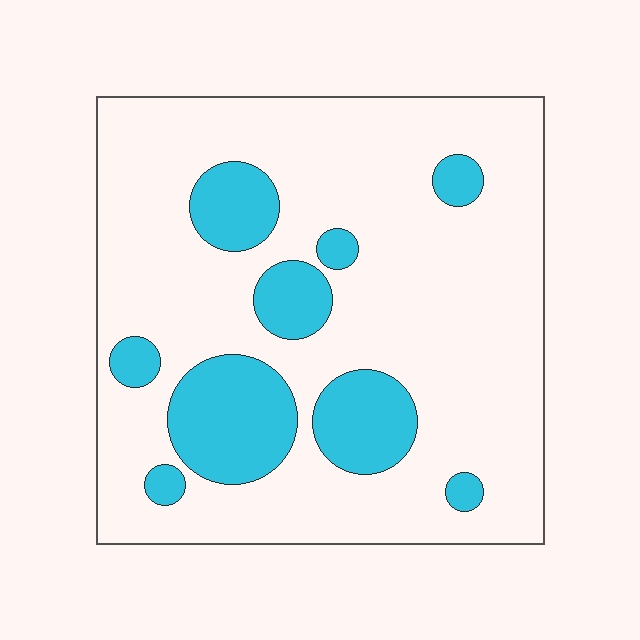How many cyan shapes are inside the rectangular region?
9.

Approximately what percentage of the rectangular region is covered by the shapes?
Approximately 20%.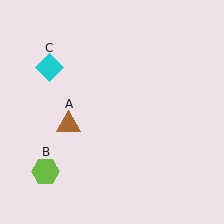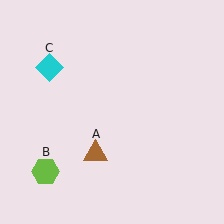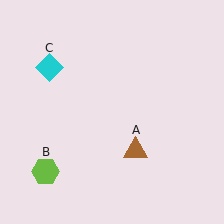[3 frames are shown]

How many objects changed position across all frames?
1 object changed position: brown triangle (object A).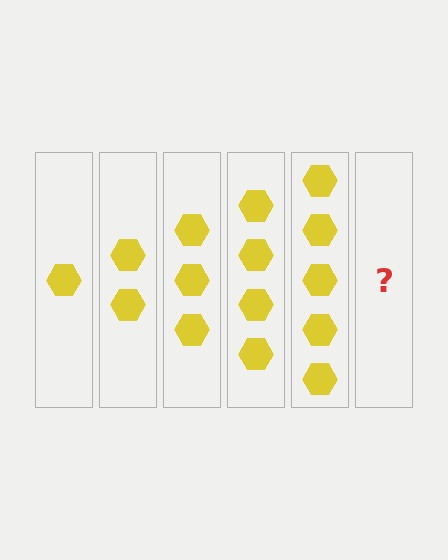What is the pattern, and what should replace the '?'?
The pattern is that each step adds one more hexagon. The '?' should be 6 hexagons.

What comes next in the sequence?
The next element should be 6 hexagons.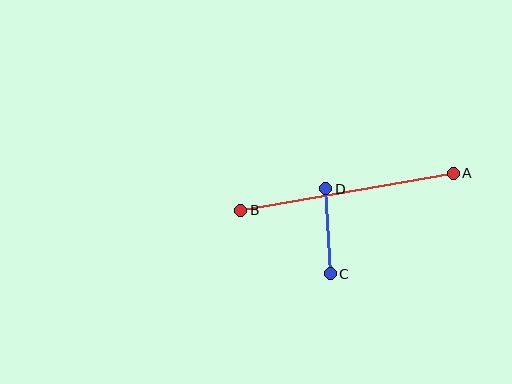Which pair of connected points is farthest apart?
Points A and B are farthest apart.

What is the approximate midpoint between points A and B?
The midpoint is at approximately (347, 192) pixels.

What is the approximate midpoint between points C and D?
The midpoint is at approximately (328, 231) pixels.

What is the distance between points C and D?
The distance is approximately 85 pixels.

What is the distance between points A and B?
The distance is approximately 216 pixels.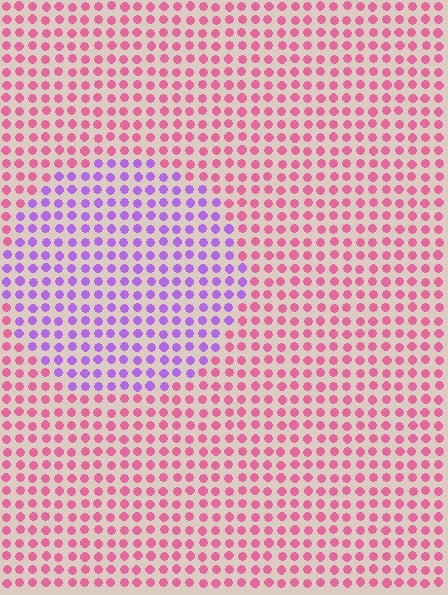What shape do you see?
I see a circle.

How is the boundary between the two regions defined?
The boundary is defined purely by a slight shift in hue (about 57 degrees). Spacing, size, and orientation are identical on both sides.